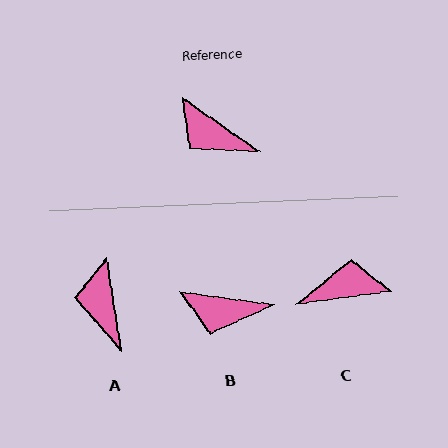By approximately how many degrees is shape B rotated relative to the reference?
Approximately 27 degrees counter-clockwise.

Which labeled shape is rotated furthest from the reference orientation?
C, about 137 degrees away.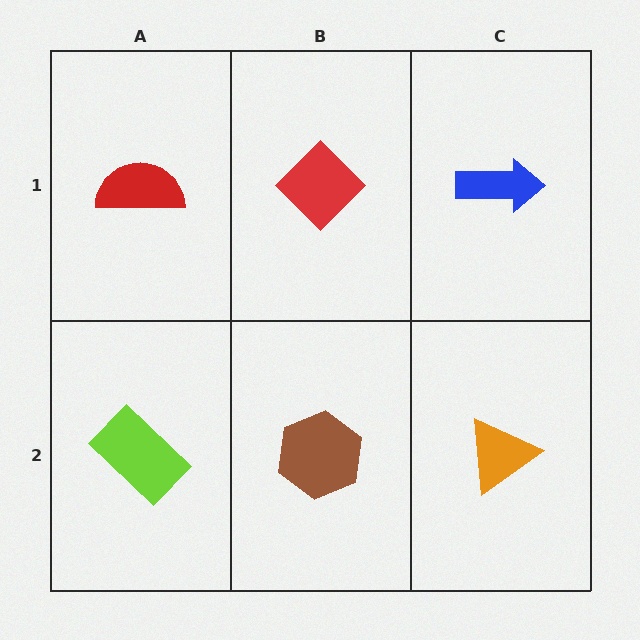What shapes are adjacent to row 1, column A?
A lime rectangle (row 2, column A), a red diamond (row 1, column B).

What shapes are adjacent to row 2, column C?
A blue arrow (row 1, column C), a brown hexagon (row 2, column B).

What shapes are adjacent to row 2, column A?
A red semicircle (row 1, column A), a brown hexagon (row 2, column B).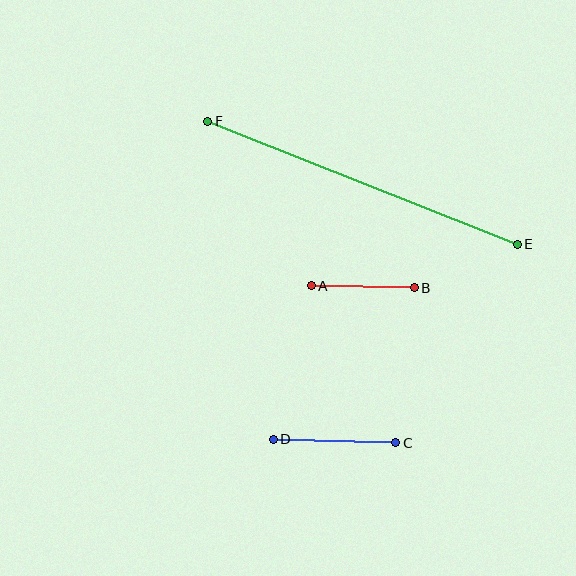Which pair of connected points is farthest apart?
Points E and F are farthest apart.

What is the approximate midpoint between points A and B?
The midpoint is at approximately (363, 287) pixels.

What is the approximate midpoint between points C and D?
The midpoint is at approximately (334, 441) pixels.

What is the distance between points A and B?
The distance is approximately 103 pixels.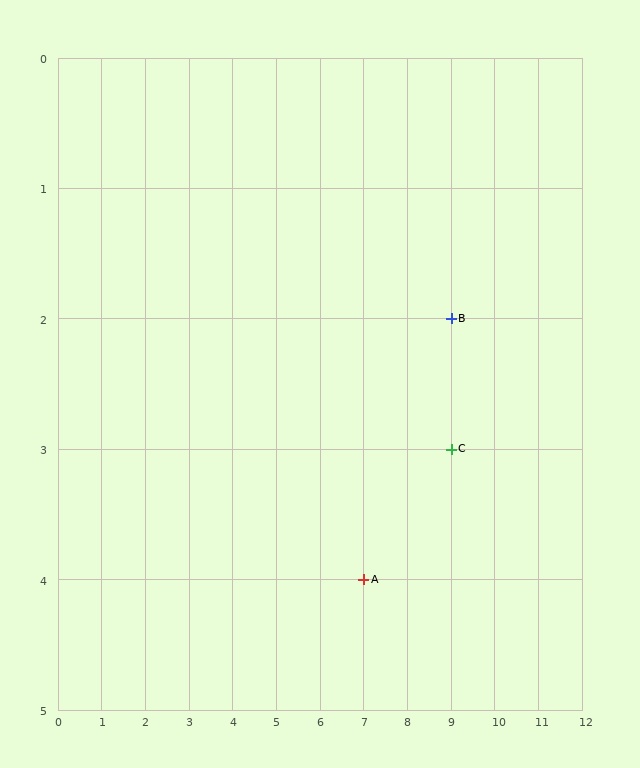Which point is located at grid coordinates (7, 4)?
Point A is at (7, 4).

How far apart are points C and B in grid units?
Points C and B are 1 row apart.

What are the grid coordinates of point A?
Point A is at grid coordinates (7, 4).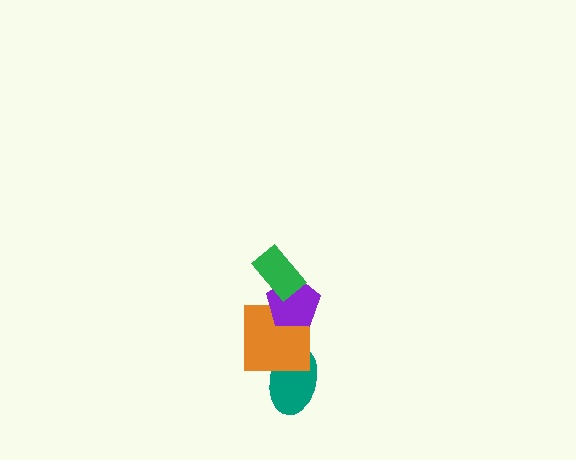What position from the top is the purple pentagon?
The purple pentagon is 2nd from the top.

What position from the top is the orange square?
The orange square is 3rd from the top.